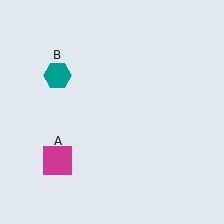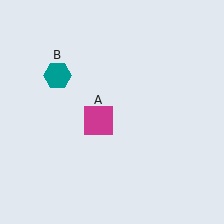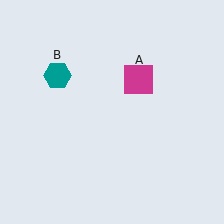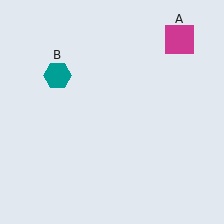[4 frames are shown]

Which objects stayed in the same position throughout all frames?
Teal hexagon (object B) remained stationary.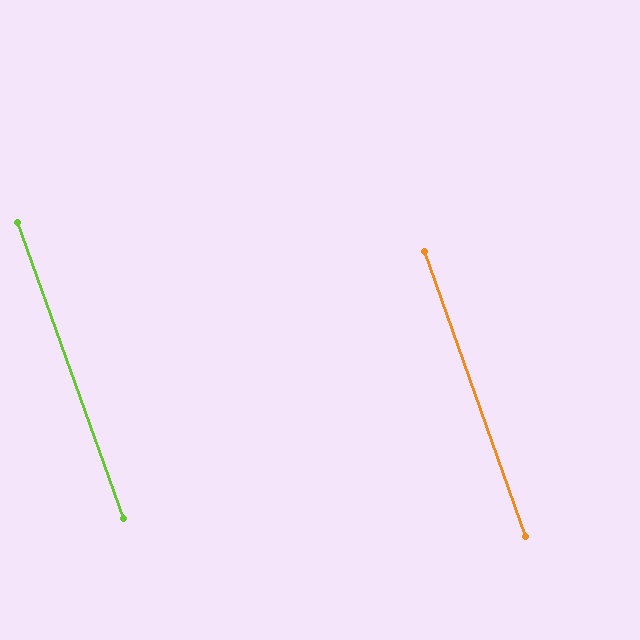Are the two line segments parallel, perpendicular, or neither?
Parallel — their directions differ by only 0.1°.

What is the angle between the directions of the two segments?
Approximately 0 degrees.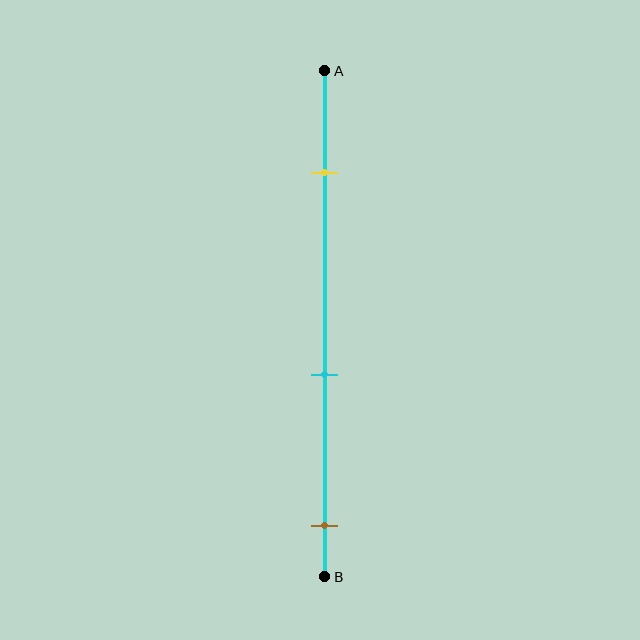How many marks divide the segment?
There are 3 marks dividing the segment.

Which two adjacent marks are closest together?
The cyan and brown marks are the closest adjacent pair.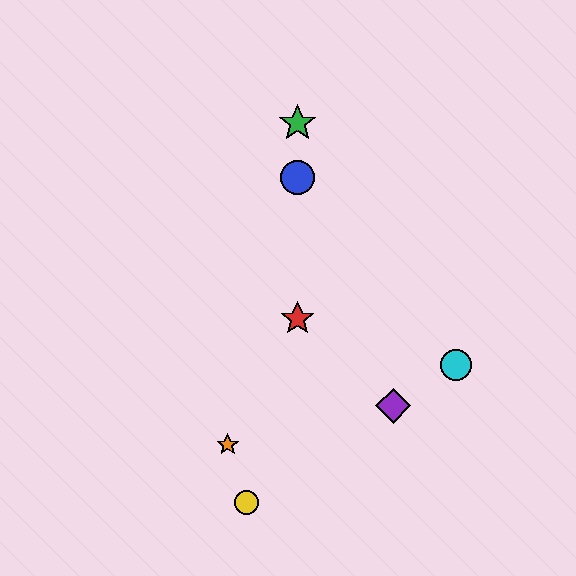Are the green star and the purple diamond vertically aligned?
No, the green star is at x≈298 and the purple diamond is at x≈393.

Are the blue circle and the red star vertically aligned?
Yes, both are at x≈298.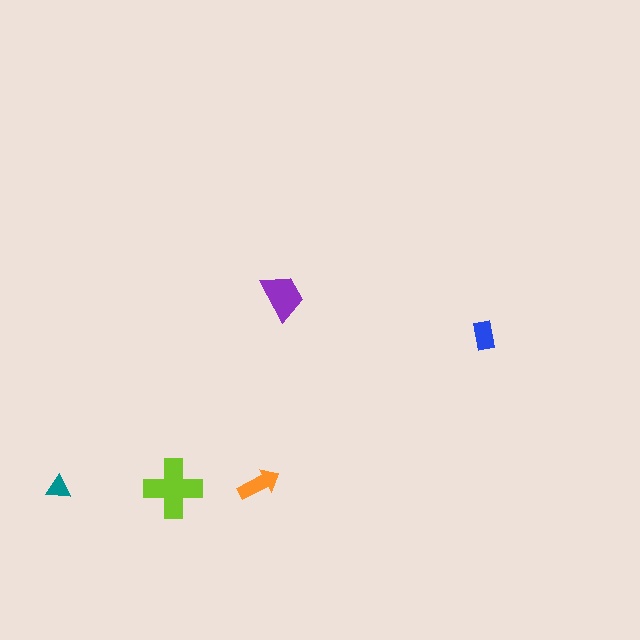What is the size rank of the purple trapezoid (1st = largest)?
2nd.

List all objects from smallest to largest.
The teal triangle, the blue rectangle, the orange arrow, the purple trapezoid, the lime cross.